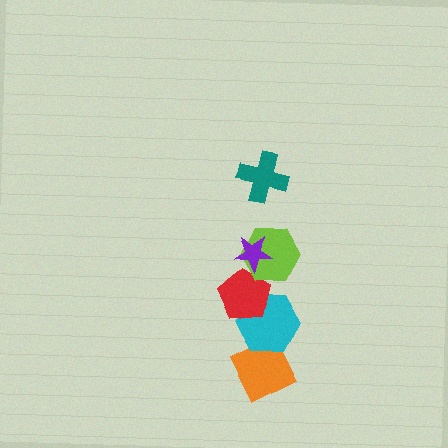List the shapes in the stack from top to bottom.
From top to bottom: the teal cross, the purple star, the lime hexagon, the red pentagon, the cyan hexagon, the orange diamond.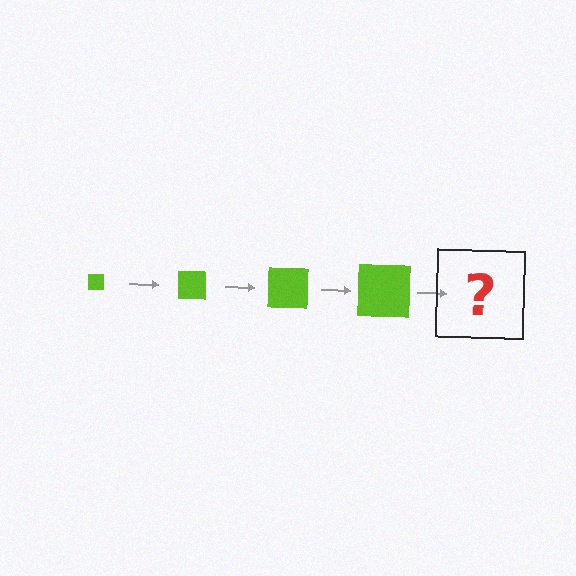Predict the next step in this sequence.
The next step is a lime square, larger than the previous one.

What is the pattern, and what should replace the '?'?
The pattern is that the square gets progressively larger each step. The '?' should be a lime square, larger than the previous one.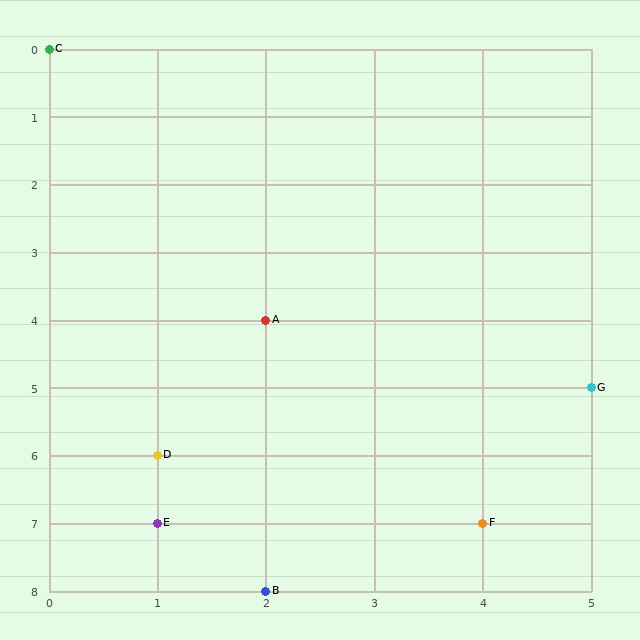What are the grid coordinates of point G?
Point G is at grid coordinates (5, 5).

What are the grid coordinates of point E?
Point E is at grid coordinates (1, 7).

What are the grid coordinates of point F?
Point F is at grid coordinates (4, 7).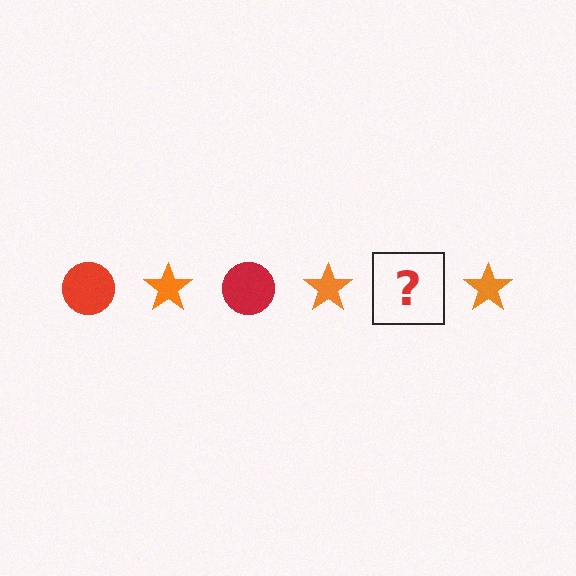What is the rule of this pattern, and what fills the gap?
The rule is that the pattern alternates between red circle and orange star. The gap should be filled with a red circle.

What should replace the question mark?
The question mark should be replaced with a red circle.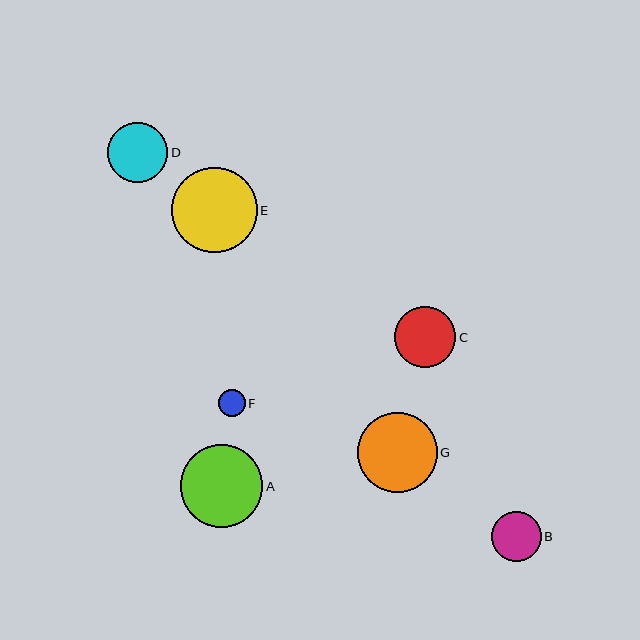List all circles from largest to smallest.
From largest to smallest: E, A, G, C, D, B, F.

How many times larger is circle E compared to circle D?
Circle E is approximately 1.4 times the size of circle D.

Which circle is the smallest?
Circle F is the smallest with a size of approximately 27 pixels.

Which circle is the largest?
Circle E is the largest with a size of approximately 86 pixels.